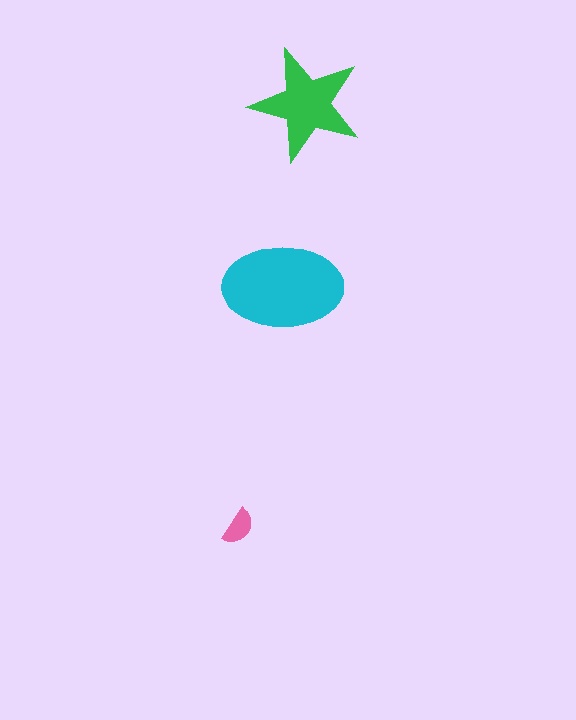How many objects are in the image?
There are 3 objects in the image.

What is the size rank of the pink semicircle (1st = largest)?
3rd.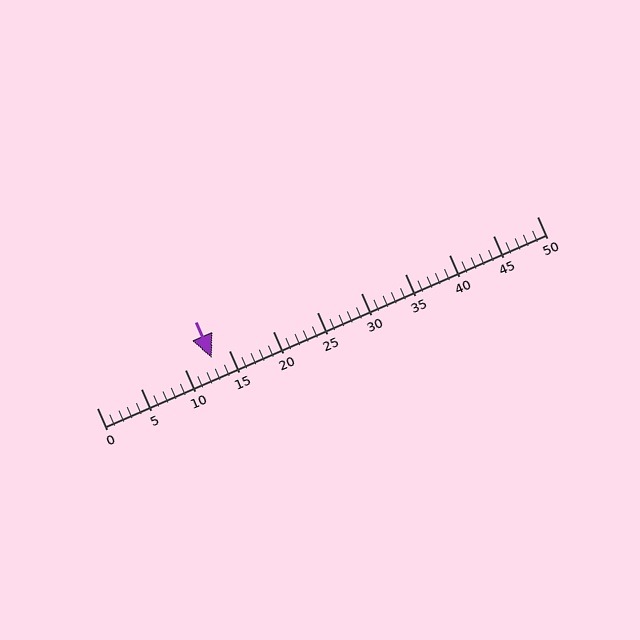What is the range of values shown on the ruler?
The ruler shows values from 0 to 50.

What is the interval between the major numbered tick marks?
The major tick marks are spaced 5 units apart.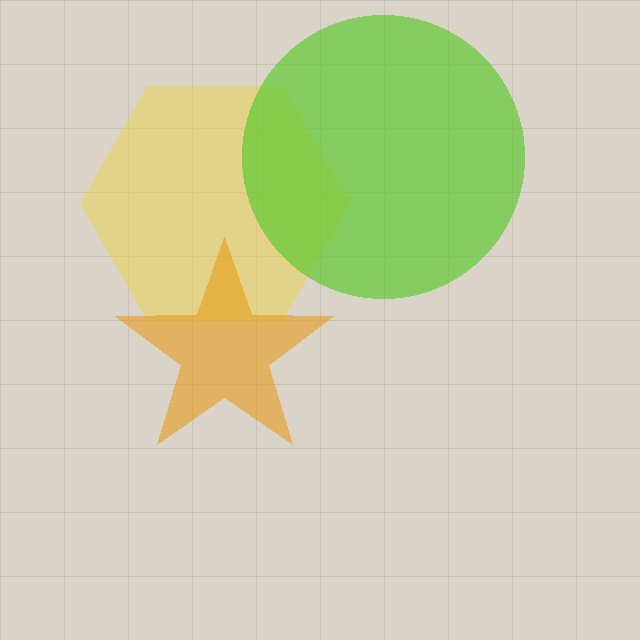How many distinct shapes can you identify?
There are 3 distinct shapes: a yellow hexagon, an orange star, a lime circle.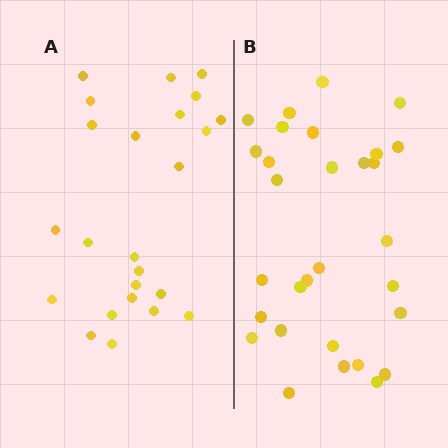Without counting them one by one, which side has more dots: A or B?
Region B (the right region) has more dots.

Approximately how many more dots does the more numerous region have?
Region B has about 6 more dots than region A.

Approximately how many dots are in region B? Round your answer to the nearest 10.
About 30 dots.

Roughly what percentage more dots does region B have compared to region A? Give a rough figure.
About 25% more.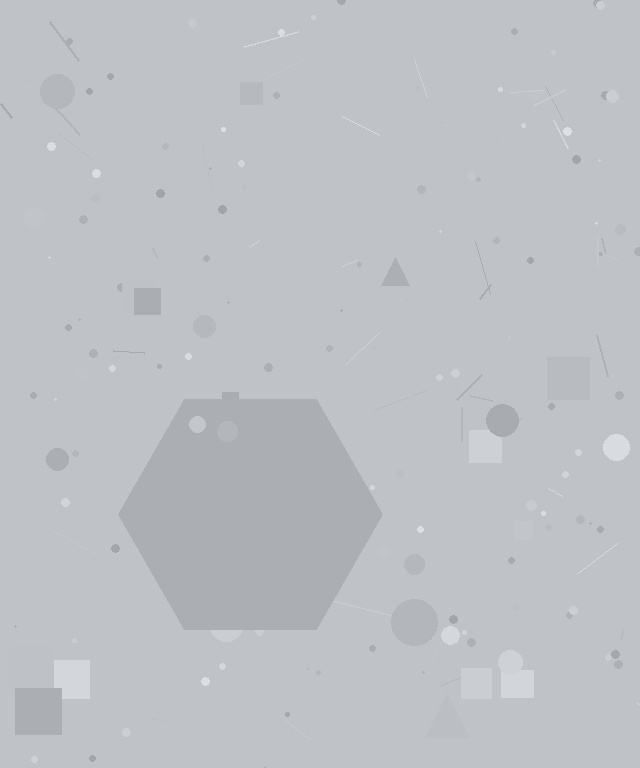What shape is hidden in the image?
A hexagon is hidden in the image.